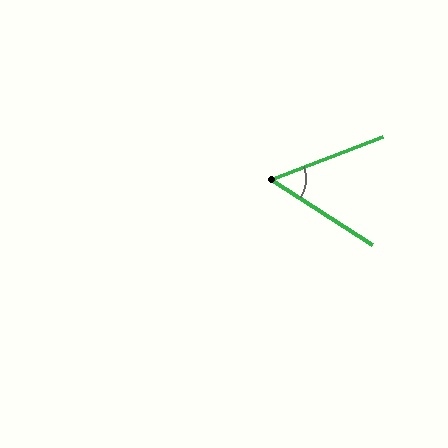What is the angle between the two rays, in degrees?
Approximately 54 degrees.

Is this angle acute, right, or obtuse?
It is acute.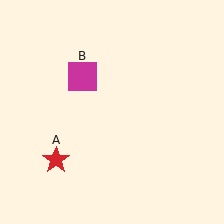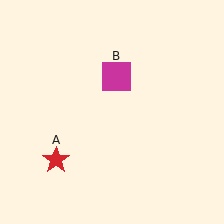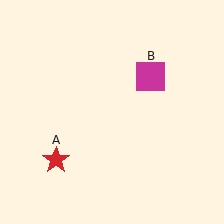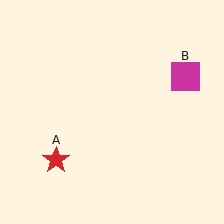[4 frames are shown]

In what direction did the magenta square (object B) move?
The magenta square (object B) moved right.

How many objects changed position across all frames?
1 object changed position: magenta square (object B).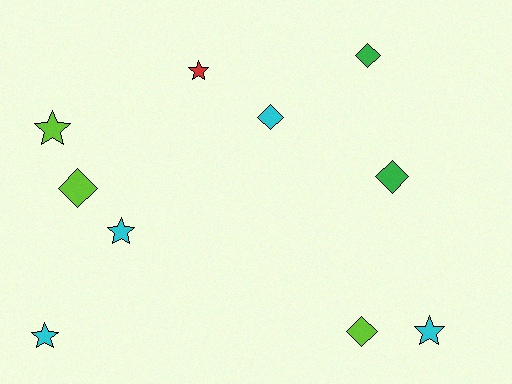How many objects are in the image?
There are 10 objects.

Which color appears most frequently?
Cyan, with 4 objects.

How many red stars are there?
There is 1 red star.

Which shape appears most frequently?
Diamond, with 5 objects.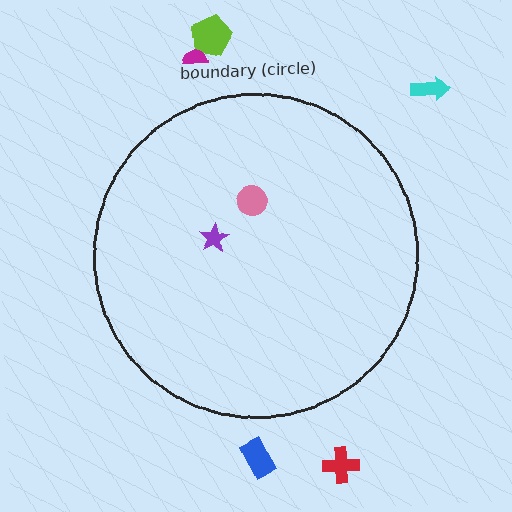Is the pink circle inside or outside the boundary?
Inside.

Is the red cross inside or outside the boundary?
Outside.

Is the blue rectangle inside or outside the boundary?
Outside.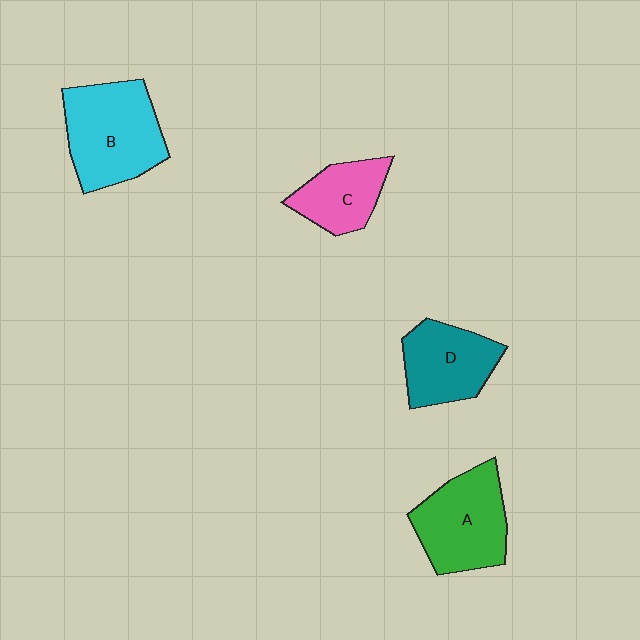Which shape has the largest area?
Shape B (cyan).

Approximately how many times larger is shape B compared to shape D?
Approximately 1.4 times.